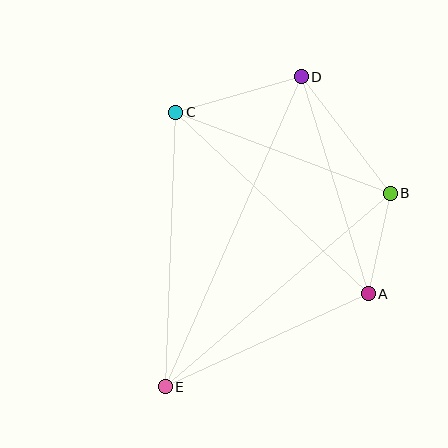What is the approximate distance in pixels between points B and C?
The distance between B and C is approximately 229 pixels.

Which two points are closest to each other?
Points A and B are closest to each other.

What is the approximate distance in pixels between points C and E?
The distance between C and E is approximately 275 pixels.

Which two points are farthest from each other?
Points D and E are farthest from each other.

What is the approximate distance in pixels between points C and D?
The distance between C and D is approximately 130 pixels.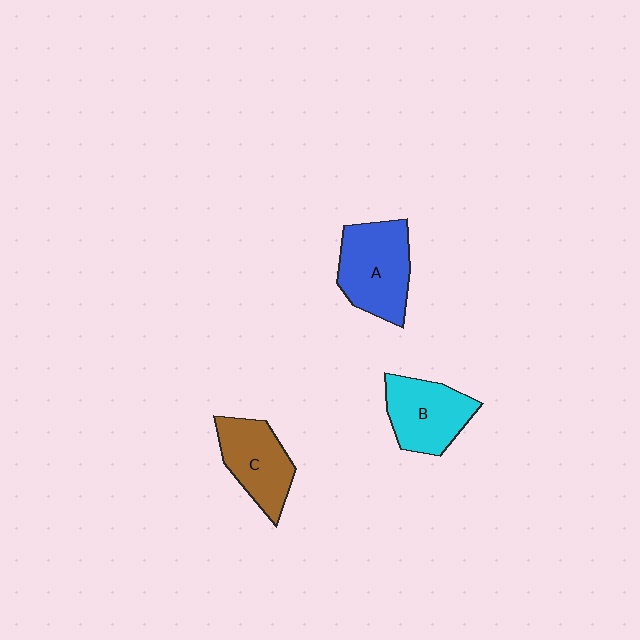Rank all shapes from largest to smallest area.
From largest to smallest: A (blue), B (cyan), C (brown).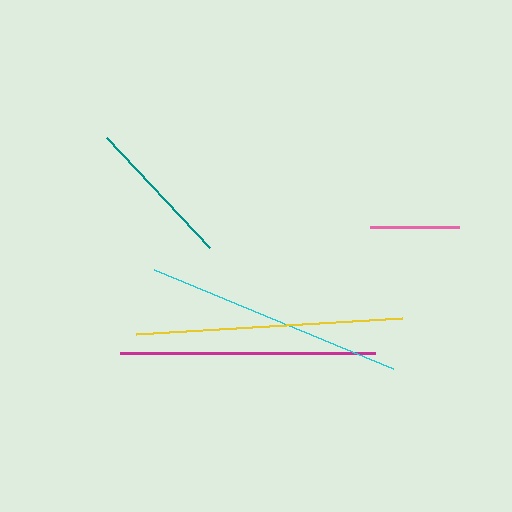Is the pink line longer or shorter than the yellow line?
The yellow line is longer than the pink line.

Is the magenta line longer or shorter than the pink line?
The magenta line is longer than the pink line.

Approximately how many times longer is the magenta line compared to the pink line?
The magenta line is approximately 2.8 times the length of the pink line.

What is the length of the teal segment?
The teal segment is approximately 151 pixels long.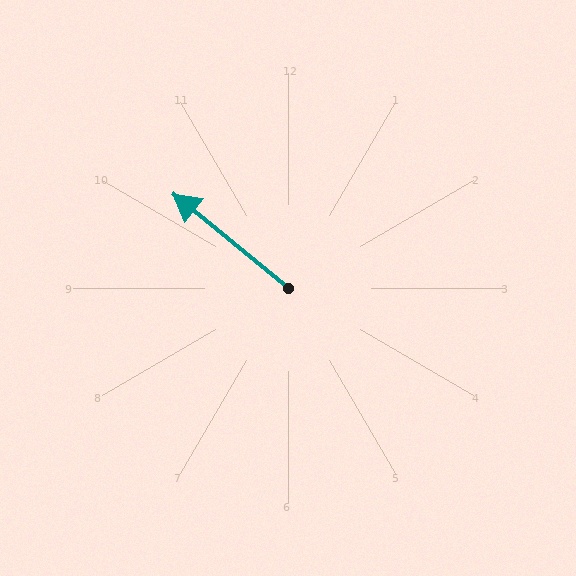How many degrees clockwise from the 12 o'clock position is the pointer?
Approximately 309 degrees.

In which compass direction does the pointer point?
Northwest.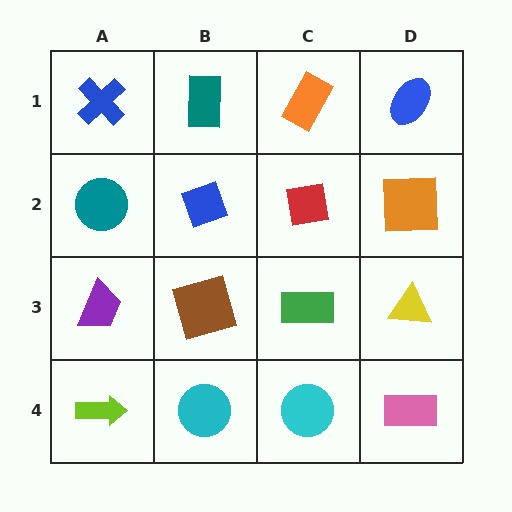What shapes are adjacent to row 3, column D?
An orange square (row 2, column D), a pink rectangle (row 4, column D), a green rectangle (row 3, column C).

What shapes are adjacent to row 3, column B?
A blue diamond (row 2, column B), a cyan circle (row 4, column B), a purple trapezoid (row 3, column A), a green rectangle (row 3, column C).